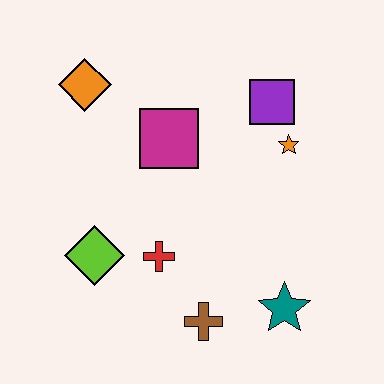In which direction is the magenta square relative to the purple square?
The magenta square is to the left of the purple square.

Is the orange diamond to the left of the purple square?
Yes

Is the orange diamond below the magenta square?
No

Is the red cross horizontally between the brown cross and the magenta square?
No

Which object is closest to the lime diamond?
The red cross is closest to the lime diamond.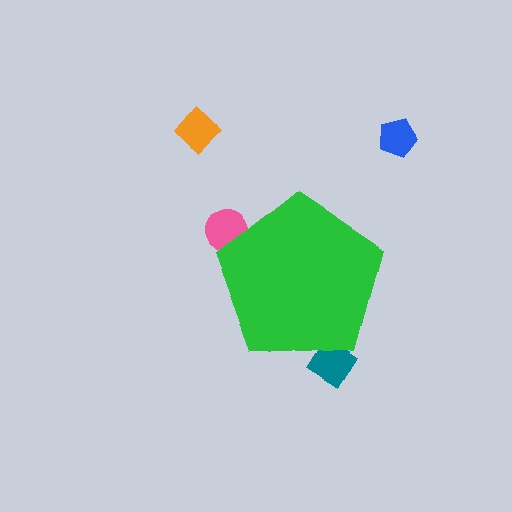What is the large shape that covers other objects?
A green pentagon.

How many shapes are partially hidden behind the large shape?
2 shapes are partially hidden.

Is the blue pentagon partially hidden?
No, the blue pentagon is fully visible.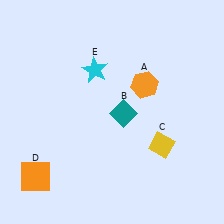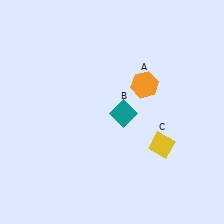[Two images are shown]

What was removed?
The cyan star (E), the orange square (D) were removed in Image 2.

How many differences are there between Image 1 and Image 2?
There are 2 differences between the two images.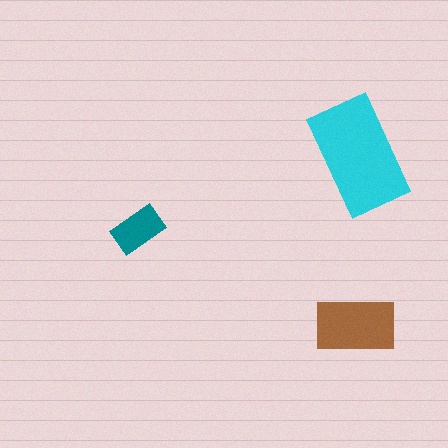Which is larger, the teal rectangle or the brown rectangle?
The brown one.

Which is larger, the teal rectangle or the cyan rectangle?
The cyan one.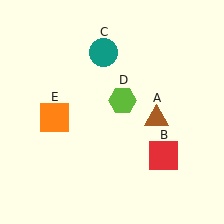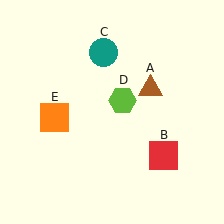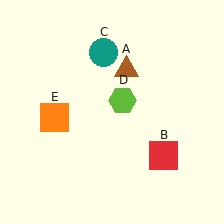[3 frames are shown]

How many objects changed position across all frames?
1 object changed position: brown triangle (object A).